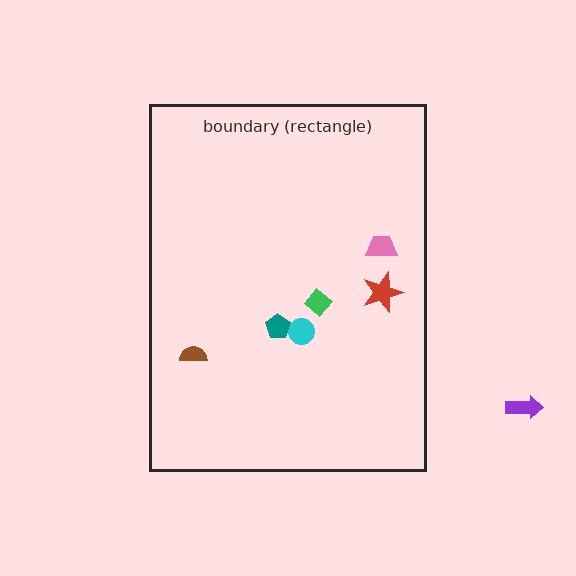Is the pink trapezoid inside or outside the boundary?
Inside.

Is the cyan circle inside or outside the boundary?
Inside.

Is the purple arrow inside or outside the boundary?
Outside.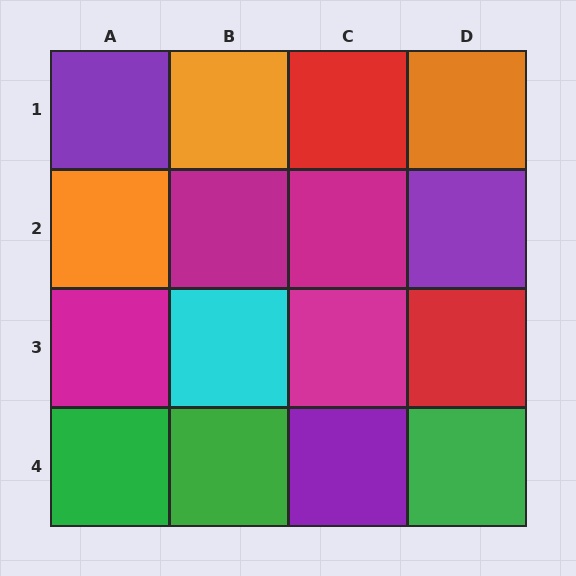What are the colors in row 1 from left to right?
Purple, orange, red, orange.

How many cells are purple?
3 cells are purple.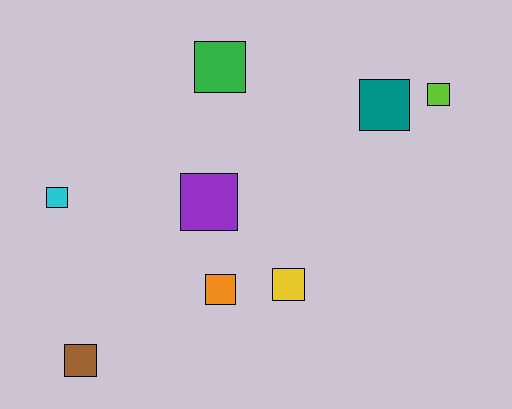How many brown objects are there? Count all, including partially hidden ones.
There is 1 brown object.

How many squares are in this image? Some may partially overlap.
There are 8 squares.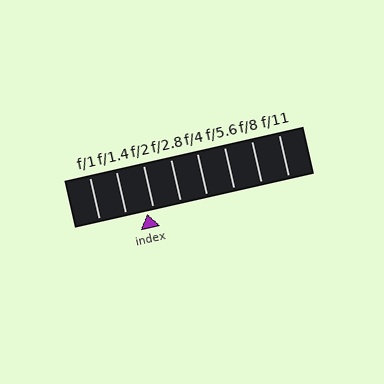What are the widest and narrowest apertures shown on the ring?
The widest aperture shown is f/1 and the narrowest is f/11.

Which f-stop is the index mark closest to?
The index mark is closest to f/2.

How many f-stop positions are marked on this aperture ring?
There are 8 f-stop positions marked.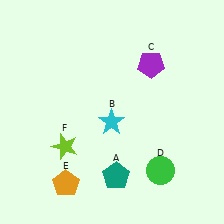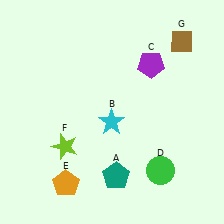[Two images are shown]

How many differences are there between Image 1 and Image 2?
There is 1 difference between the two images.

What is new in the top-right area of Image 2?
A brown diamond (G) was added in the top-right area of Image 2.